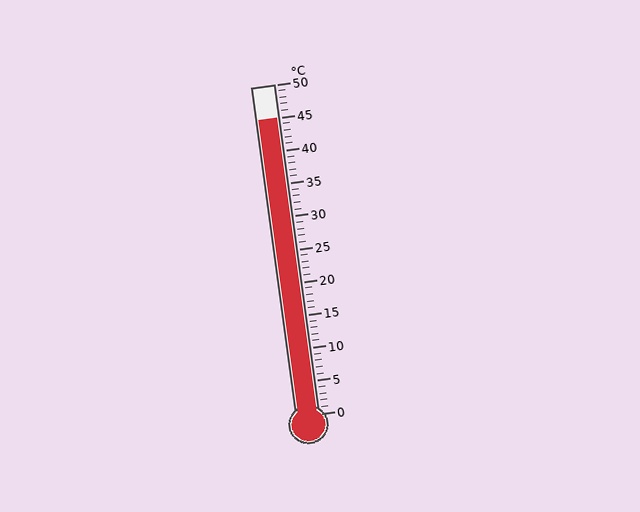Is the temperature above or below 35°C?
The temperature is above 35°C.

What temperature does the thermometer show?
The thermometer shows approximately 45°C.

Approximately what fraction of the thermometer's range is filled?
The thermometer is filled to approximately 90% of its range.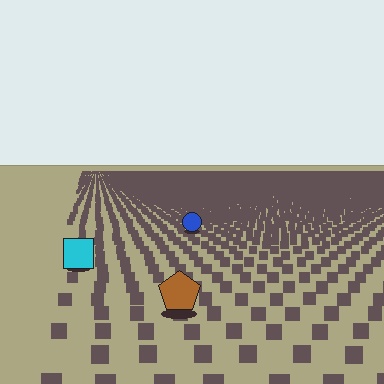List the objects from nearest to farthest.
From nearest to farthest: the brown pentagon, the cyan square, the blue circle.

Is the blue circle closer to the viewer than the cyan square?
No. The cyan square is closer — you can tell from the texture gradient: the ground texture is coarser near it.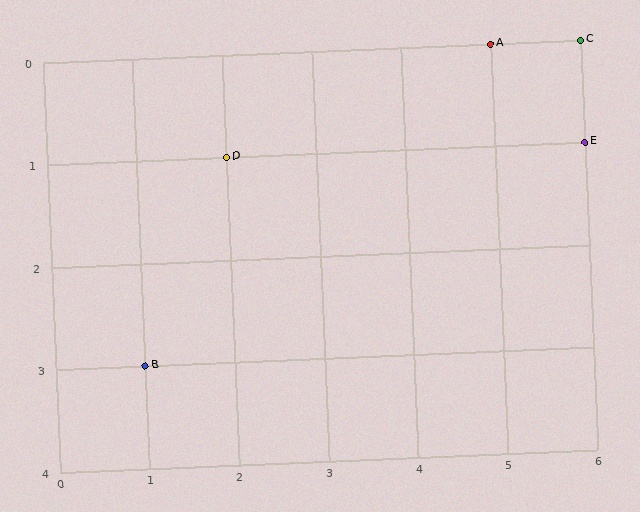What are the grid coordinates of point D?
Point D is at grid coordinates (2, 1).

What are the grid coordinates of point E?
Point E is at grid coordinates (6, 1).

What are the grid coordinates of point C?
Point C is at grid coordinates (6, 0).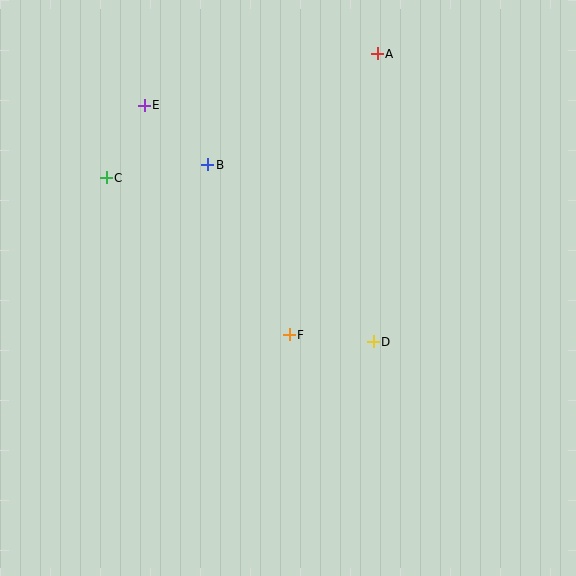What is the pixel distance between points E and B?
The distance between E and B is 87 pixels.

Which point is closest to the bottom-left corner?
Point F is closest to the bottom-left corner.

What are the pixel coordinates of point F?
Point F is at (289, 335).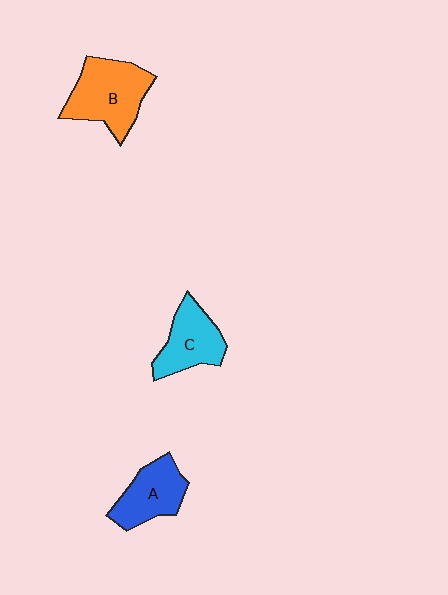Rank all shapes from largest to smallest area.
From largest to smallest: B (orange), C (cyan), A (blue).